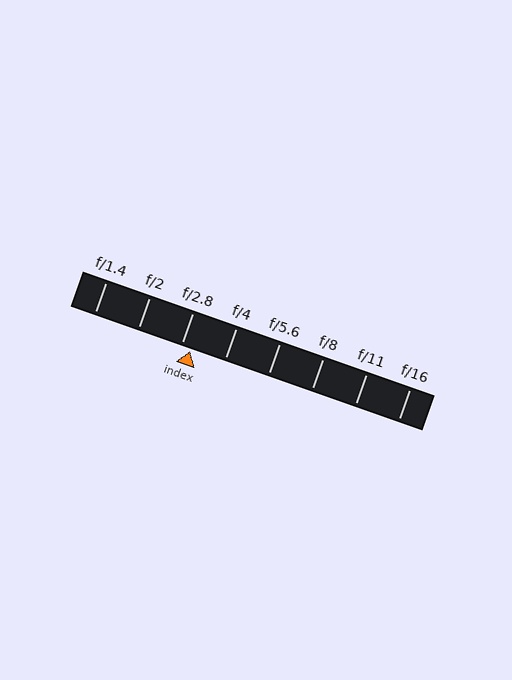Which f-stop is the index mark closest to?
The index mark is closest to f/2.8.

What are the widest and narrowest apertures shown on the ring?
The widest aperture shown is f/1.4 and the narrowest is f/16.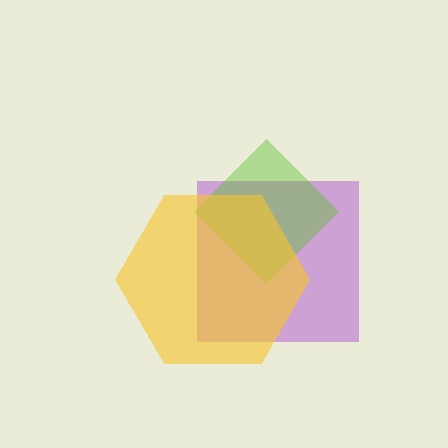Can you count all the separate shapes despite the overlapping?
Yes, there are 3 separate shapes.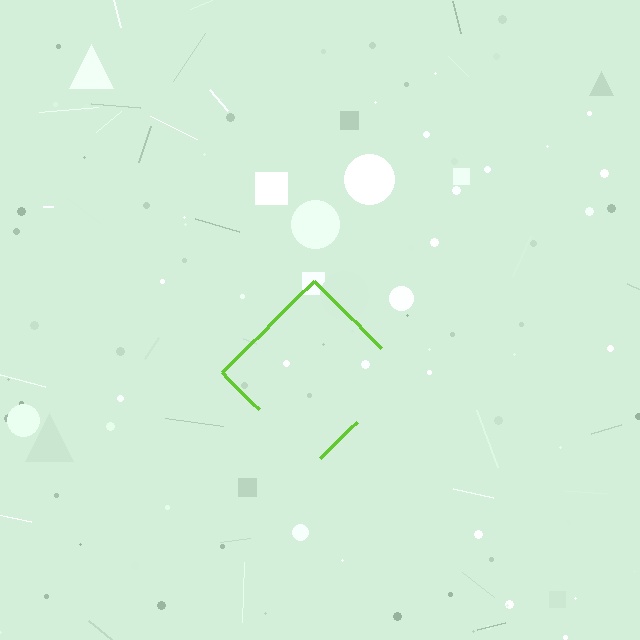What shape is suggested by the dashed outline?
The dashed outline suggests a diamond.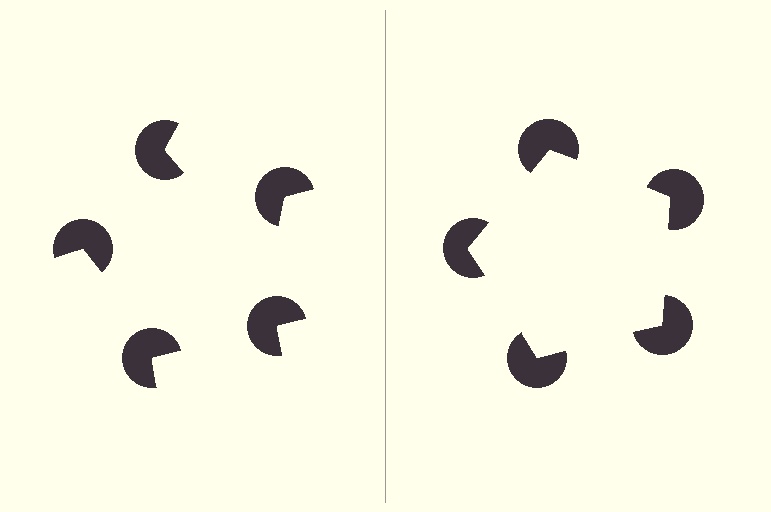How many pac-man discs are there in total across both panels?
10 — 5 on each side.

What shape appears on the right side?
An illusory pentagon.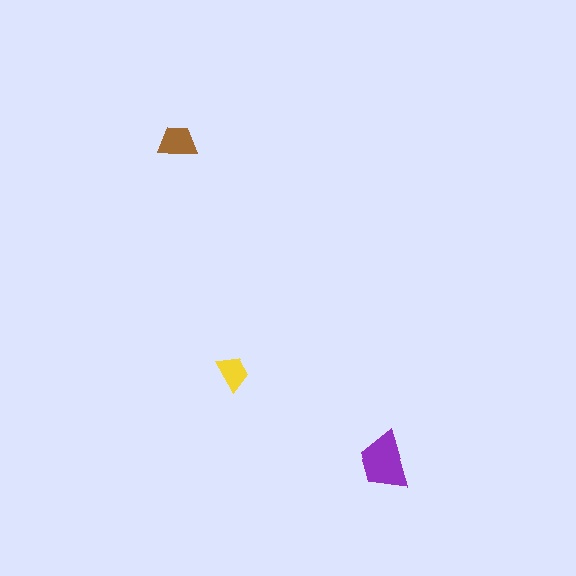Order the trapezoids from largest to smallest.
the purple one, the brown one, the yellow one.